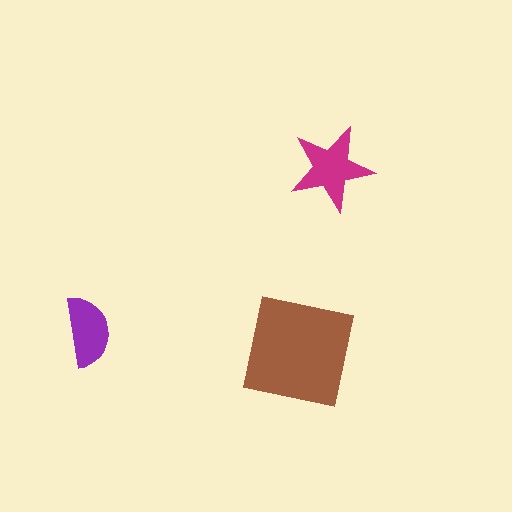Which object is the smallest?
The purple semicircle.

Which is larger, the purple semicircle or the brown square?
The brown square.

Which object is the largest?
The brown square.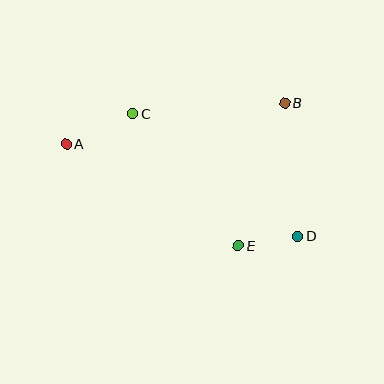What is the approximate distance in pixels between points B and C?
The distance between B and C is approximately 153 pixels.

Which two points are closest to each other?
Points D and E are closest to each other.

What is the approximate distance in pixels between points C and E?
The distance between C and E is approximately 169 pixels.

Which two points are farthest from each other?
Points A and D are farthest from each other.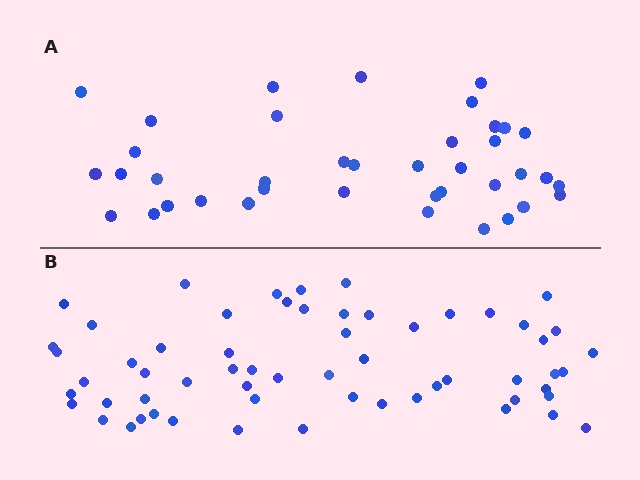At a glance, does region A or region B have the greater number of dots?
Region B (the bottom region) has more dots.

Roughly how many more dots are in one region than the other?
Region B has approximately 20 more dots than region A.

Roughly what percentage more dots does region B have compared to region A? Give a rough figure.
About 55% more.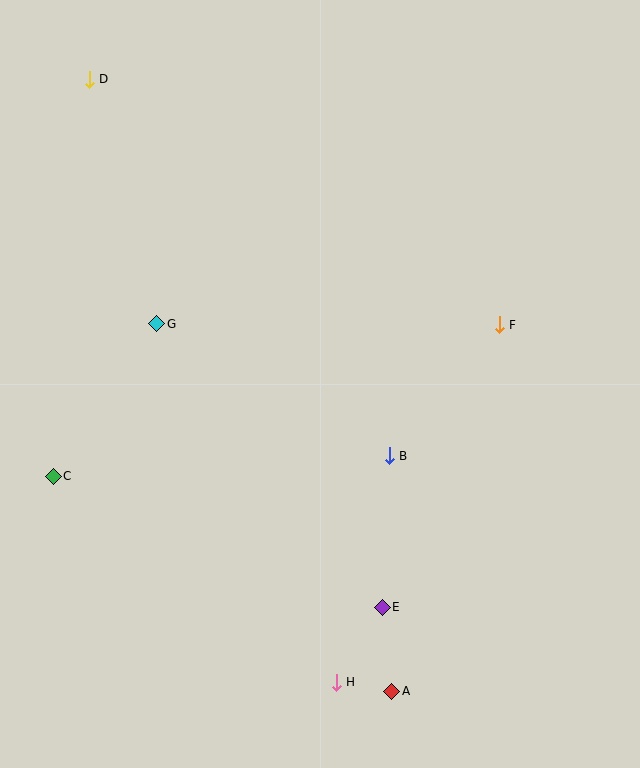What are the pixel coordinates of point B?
Point B is at (389, 456).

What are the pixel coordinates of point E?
Point E is at (382, 607).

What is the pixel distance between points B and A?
The distance between B and A is 235 pixels.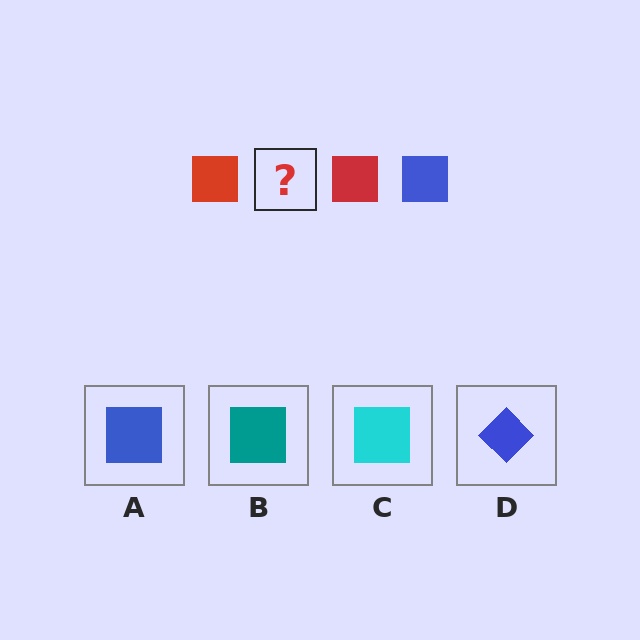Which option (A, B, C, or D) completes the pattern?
A.